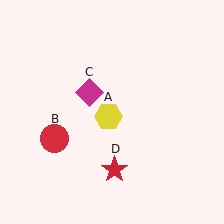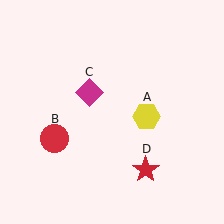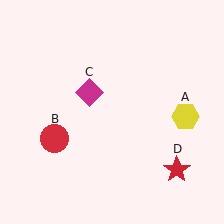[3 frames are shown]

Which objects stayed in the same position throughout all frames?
Red circle (object B) and magenta diamond (object C) remained stationary.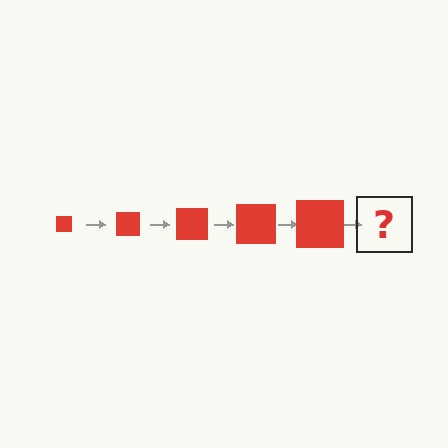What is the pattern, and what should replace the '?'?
The pattern is that the square gets progressively larger each step. The '?' should be a red square, larger than the previous one.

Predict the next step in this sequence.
The next step is a red square, larger than the previous one.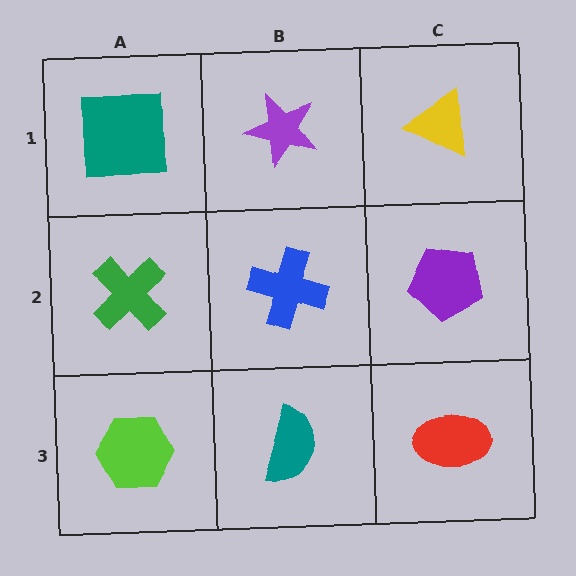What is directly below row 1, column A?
A green cross.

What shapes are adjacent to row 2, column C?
A yellow triangle (row 1, column C), a red ellipse (row 3, column C), a blue cross (row 2, column B).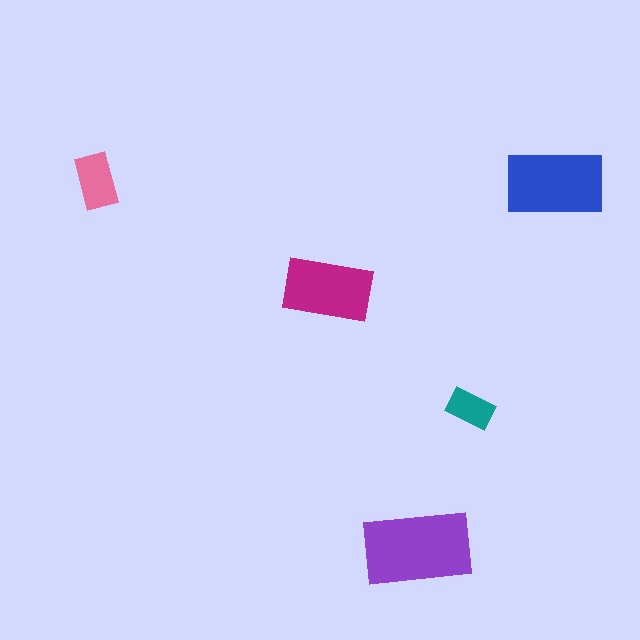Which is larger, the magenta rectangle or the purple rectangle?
The purple one.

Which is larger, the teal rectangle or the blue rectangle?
The blue one.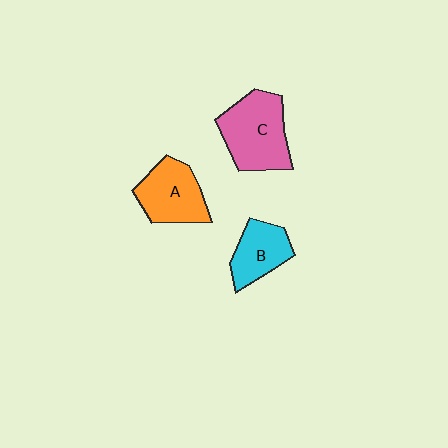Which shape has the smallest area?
Shape B (cyan).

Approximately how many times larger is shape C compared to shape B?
Approximately 1.6 times.